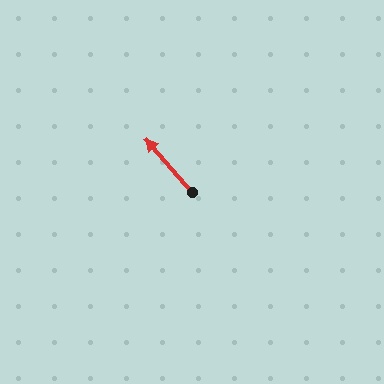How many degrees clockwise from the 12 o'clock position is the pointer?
Approximately 319 degrees.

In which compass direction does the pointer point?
Northwest.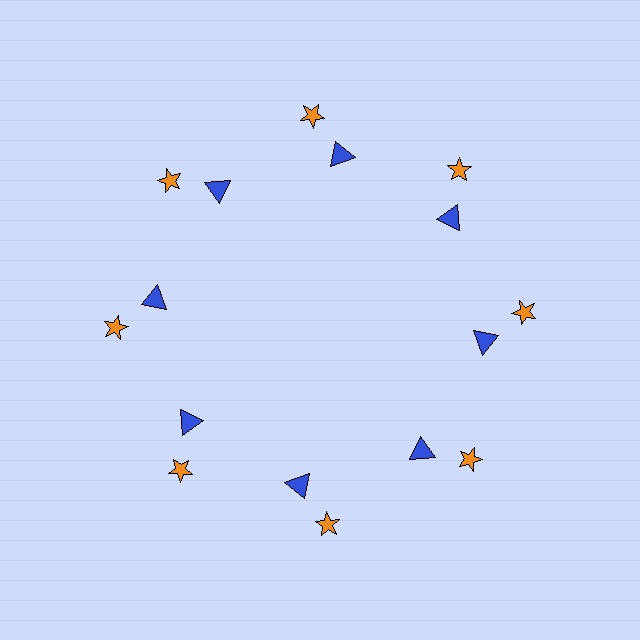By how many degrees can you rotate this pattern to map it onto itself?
The pattern maps onto itself every 45 degrees of rotation.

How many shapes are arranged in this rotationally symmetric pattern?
There are 16 shapes, arranged in 8 groups of 2.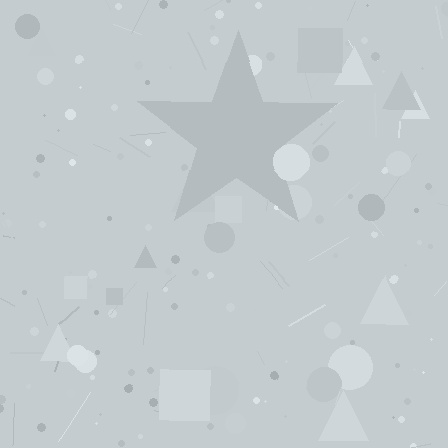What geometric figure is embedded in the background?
A star is embedded in the background.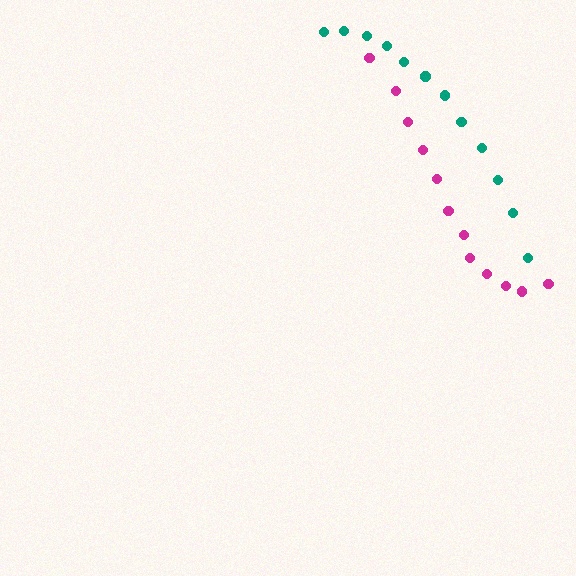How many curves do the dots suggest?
There are 2 distinct paths.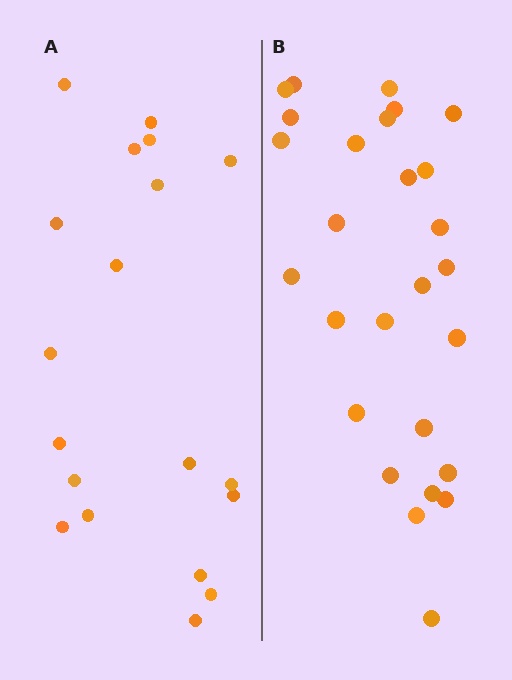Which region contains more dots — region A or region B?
Region B (the right region) has more dots.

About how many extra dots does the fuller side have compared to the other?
Region B has roughly 8 or so more dots than region A.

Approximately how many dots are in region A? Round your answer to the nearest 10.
About 20 dots. (The exact count is 19, which rounds to 20.)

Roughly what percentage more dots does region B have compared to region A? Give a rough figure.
About 40% more.